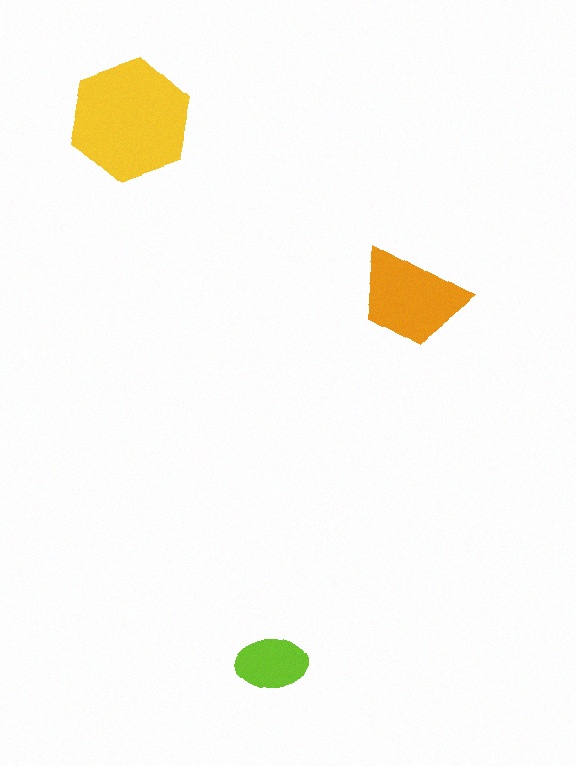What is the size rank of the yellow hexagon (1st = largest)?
1st.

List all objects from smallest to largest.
The lime ellipse, the orange trapezoid, the yellow hexagon.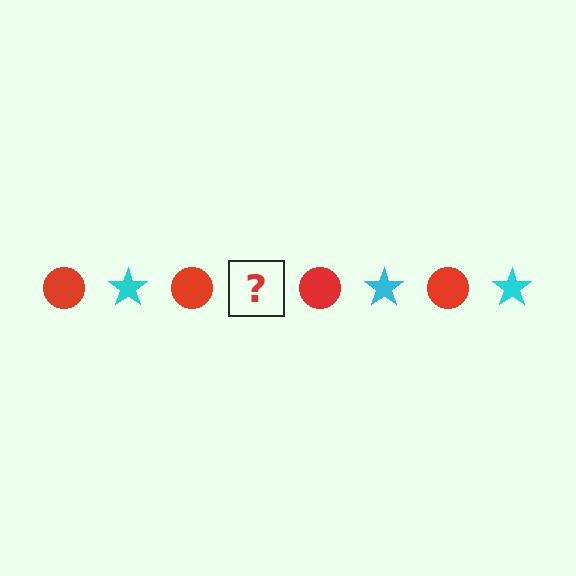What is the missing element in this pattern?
The missing element is a cyan star.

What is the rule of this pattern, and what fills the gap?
The rule is that the pattern alternates between red circle and cyan star. The gap should be filled with a cyan star.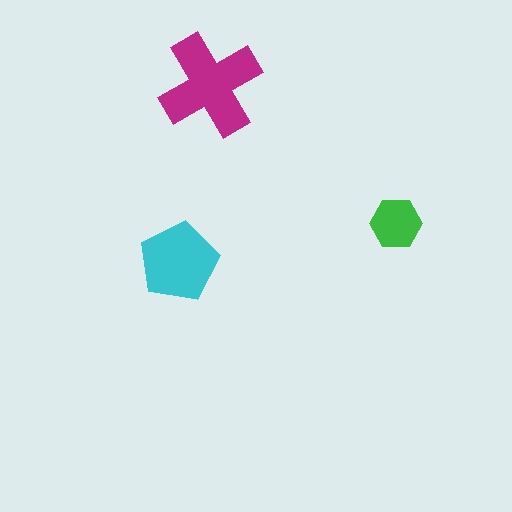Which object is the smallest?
The green hexagon.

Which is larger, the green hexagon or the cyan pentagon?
The cyan pentagon.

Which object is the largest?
The magenta cross.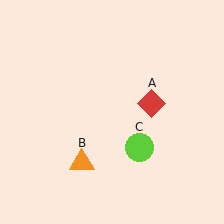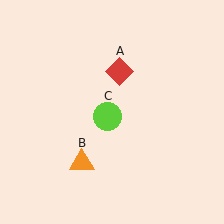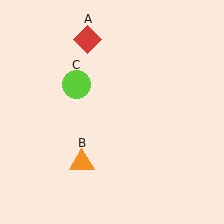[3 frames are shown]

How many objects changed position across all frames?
2 objects changed position: red diamond (object A), lime circle (object C).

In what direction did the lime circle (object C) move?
The lime circle (object C) moved up and to the left.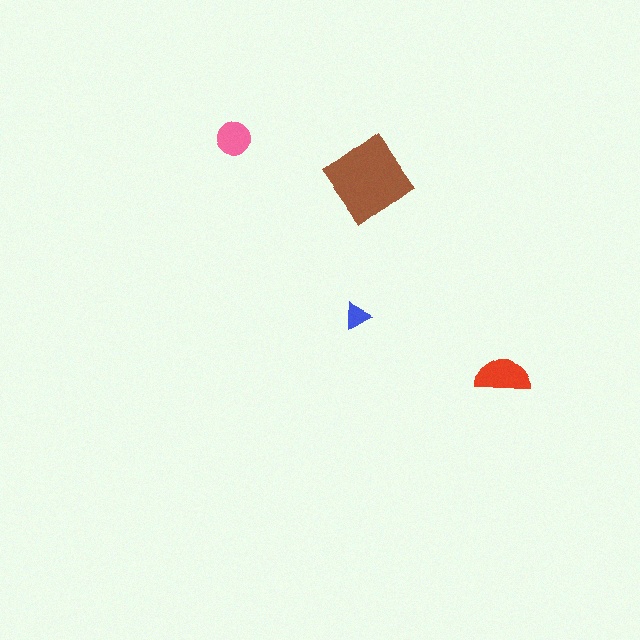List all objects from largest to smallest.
The brown diamond, the red semicircle, the pink circle, the blue triangle.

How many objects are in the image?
There are 4 objects in the image.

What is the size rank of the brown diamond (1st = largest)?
1st.